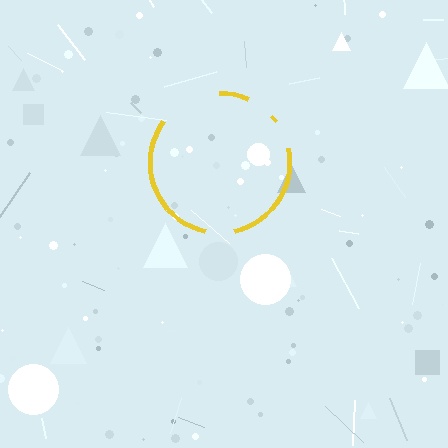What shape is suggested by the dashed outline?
The dashed outline suggests a circle.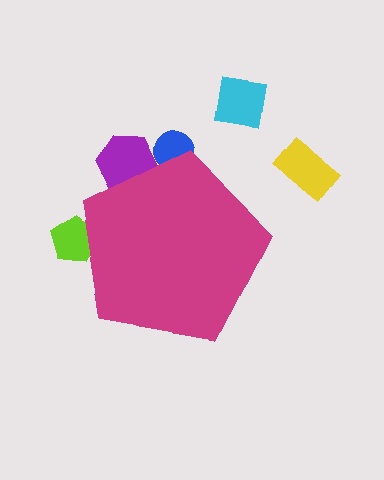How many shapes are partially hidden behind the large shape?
3 shapes are partially hidden.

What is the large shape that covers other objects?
A magenta pentagon.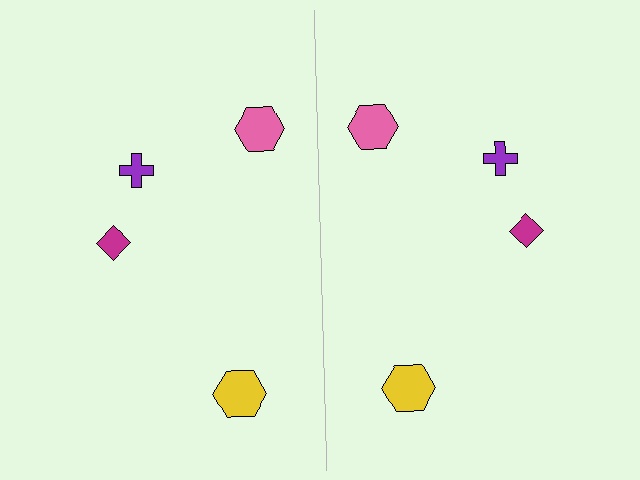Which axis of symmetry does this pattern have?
The pattern has a vertical axis of symmetry running through the center of the image.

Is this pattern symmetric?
Yes, this pattern has bilateral (reflection) symmetry.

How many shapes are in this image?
There are 8 shapes in this image.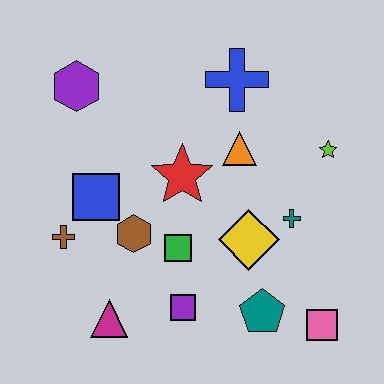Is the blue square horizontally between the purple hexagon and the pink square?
Yes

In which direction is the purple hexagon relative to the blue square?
The purple hexagon is above the blue square.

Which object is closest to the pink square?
The teal pentagon is closest to the pink square.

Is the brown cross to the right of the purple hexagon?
No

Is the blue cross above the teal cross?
Yes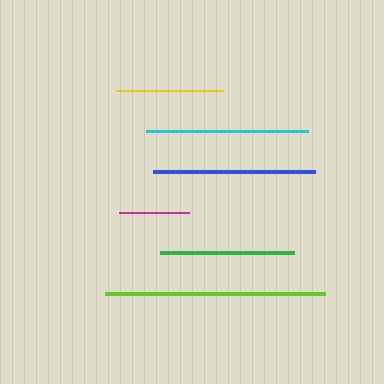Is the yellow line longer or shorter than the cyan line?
The cyan line is longer than the yellow line.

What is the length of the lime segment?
The lime segment is approximately 220 pixels long.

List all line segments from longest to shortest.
From longest to shortest: lime, blue, cyan, green, yellow, magenta.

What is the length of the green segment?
The green segment is approximately 134 pixels long.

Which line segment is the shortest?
The magenta line is the shortest at approximately 69 pixels.